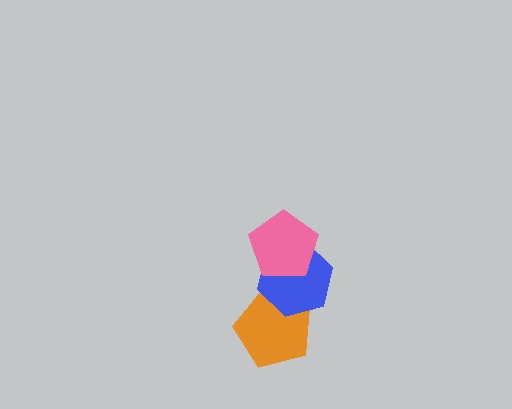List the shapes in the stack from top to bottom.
From top to bottom: the pink pentagon, the blue hexagon, the orange pentagon.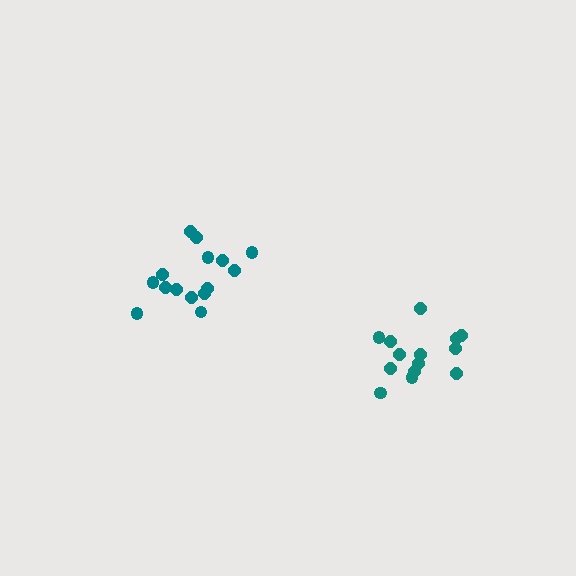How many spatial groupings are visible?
There are 2 spatial groupings.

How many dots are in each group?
Group 1: 15 dots, Group 2: 14 dots (29 total).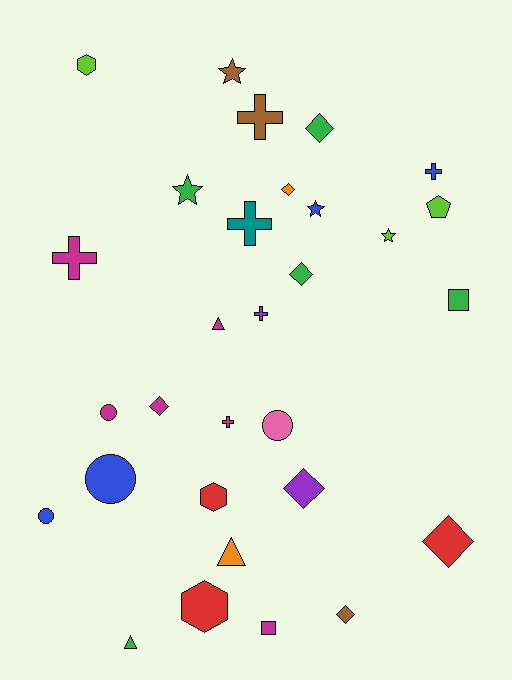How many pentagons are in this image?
There is 1 pentagon.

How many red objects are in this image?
There are 3 red objects.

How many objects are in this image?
There are 30 objects.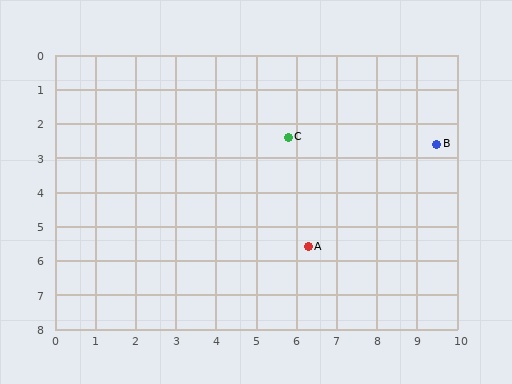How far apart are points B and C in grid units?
Points B and C are about 3.7 grid units apart.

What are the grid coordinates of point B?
Point B is at approximately (9.5, 2.6).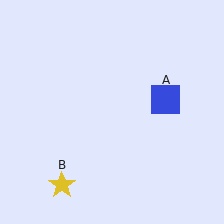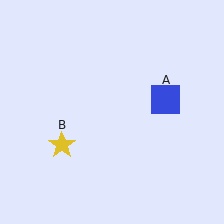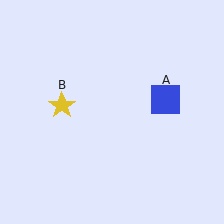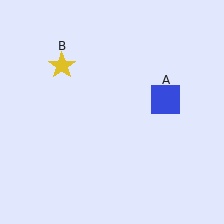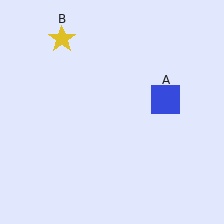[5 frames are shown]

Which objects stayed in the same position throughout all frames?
Blue square (object A) remained stationary.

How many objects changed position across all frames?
1 object changed position: yellow star (object B).